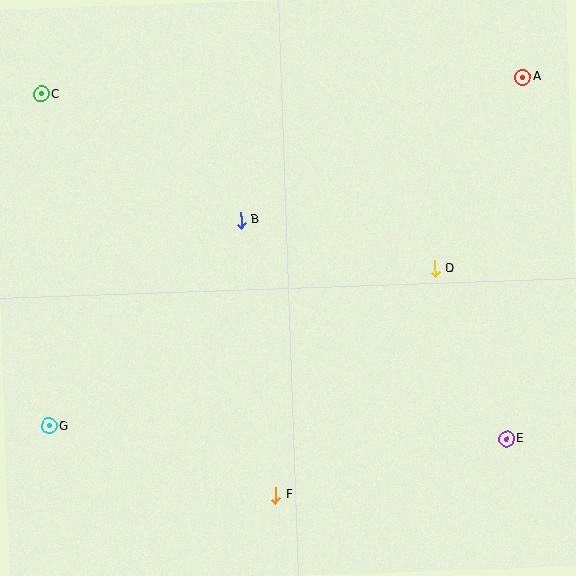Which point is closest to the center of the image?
Point B at (241, 220) is closest to the center.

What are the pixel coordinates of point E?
Point E is at (507, 439).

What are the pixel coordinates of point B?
Point B is at (241, 220).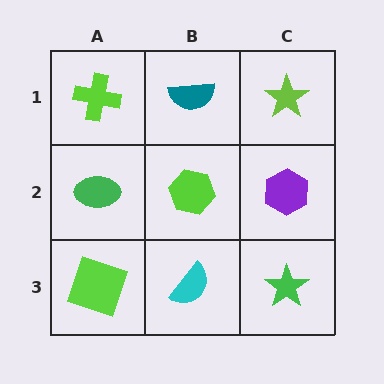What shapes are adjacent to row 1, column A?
A green ellipse (row 2, column A), a teal semicircle (row 1, column B).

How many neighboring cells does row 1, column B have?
3.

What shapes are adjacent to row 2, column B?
A teal semicircle (row 1, column B), a cyan semicircle (row 3, column B), a green ellipse (row 2, column A), a purple hexagon (row 2, column C).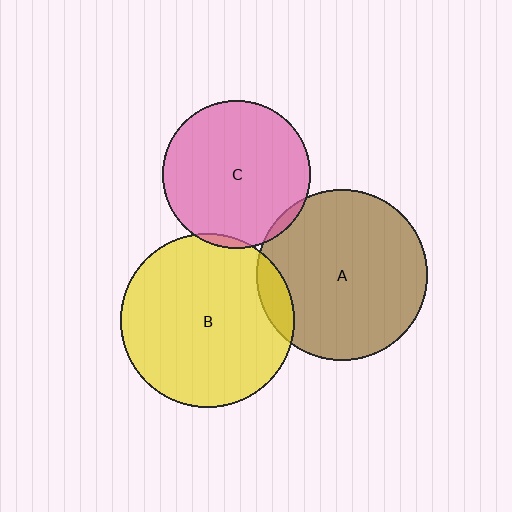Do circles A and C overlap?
Yes.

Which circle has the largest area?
Circle B (yellow).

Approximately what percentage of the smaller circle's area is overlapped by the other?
Approximately 5%.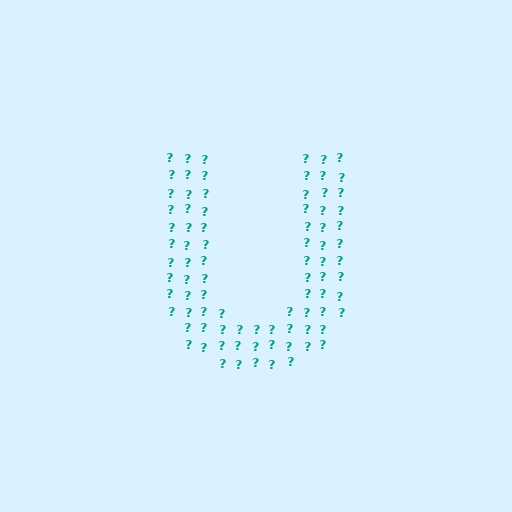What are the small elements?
The small elements are question marks.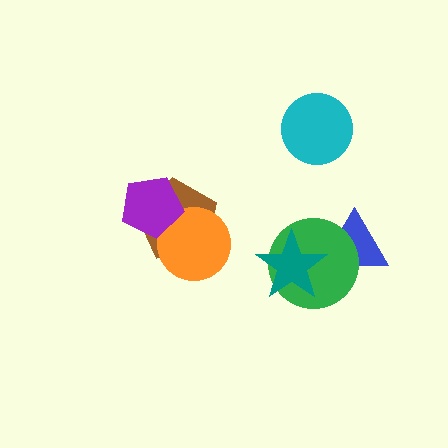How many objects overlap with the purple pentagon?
2 objects overlap with the purple pentagon.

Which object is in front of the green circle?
The teal star is in front of the green circle.